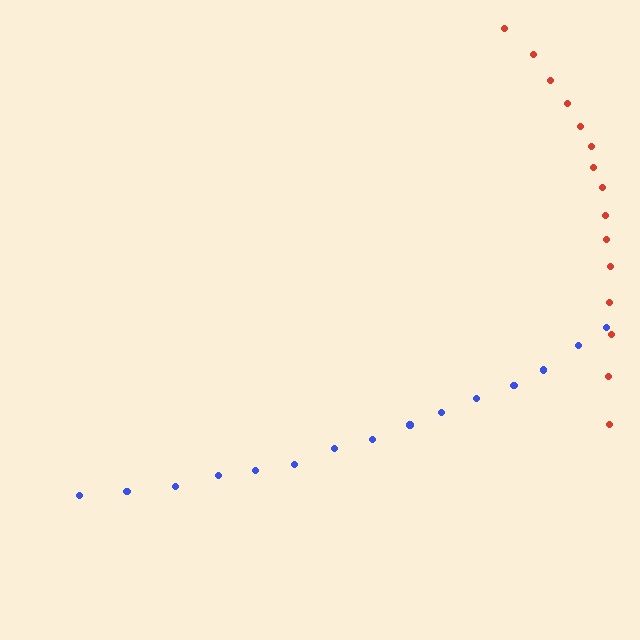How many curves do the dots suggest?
There are 2 distinct paths.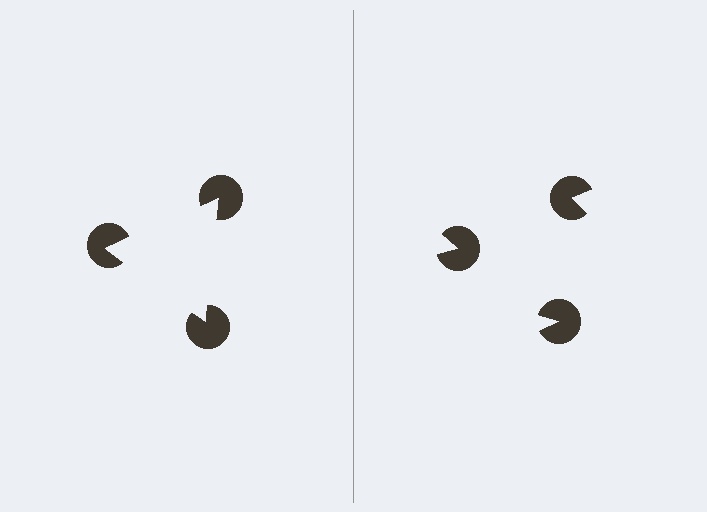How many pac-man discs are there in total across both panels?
6 — 3 on each side.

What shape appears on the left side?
An illusory triangle.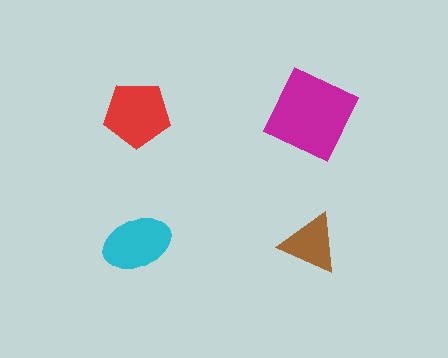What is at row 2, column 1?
A cyan ellipse.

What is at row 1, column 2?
A magenta square.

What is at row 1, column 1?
A red pentagon.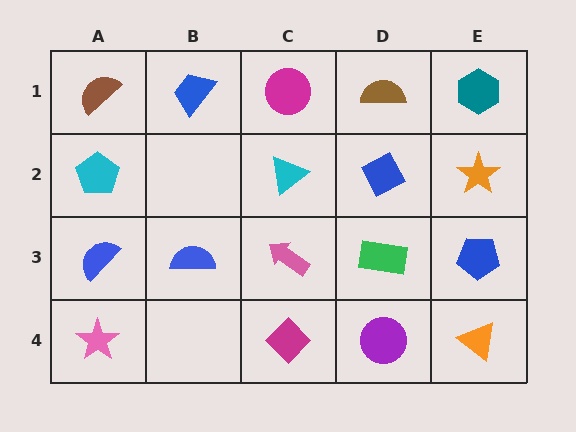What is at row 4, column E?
An orange triangle.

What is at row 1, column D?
A brown semicircle.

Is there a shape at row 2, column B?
No, that cell is empty.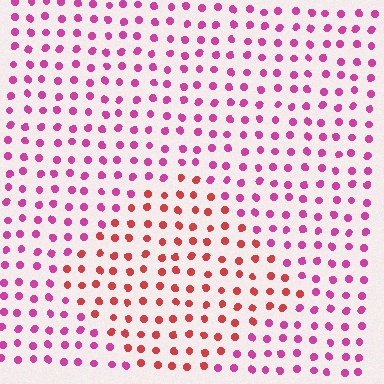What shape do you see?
I see a diamond.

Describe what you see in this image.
The image is filled with small magenta elements in a uniform arrangement. A diamond-shaped region is visible where the elements are tinted to a slightly different hue, forming a subtle color boundary.